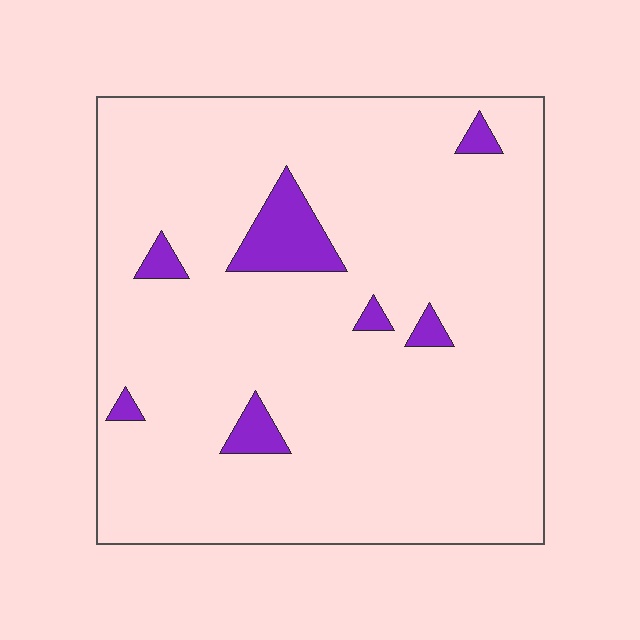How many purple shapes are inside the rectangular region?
7.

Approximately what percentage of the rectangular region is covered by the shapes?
Approximately 5%.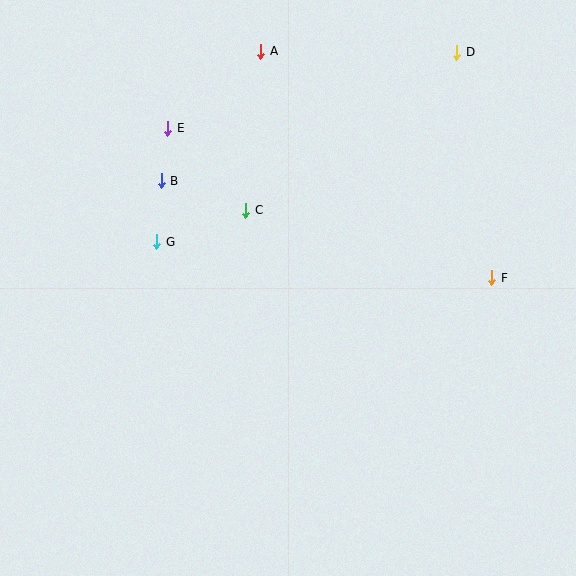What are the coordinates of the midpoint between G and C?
The midpoint between G and C is at (201, 226).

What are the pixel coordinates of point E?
Point E is at (168, 128).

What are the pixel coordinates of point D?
Point D is at (457, 52).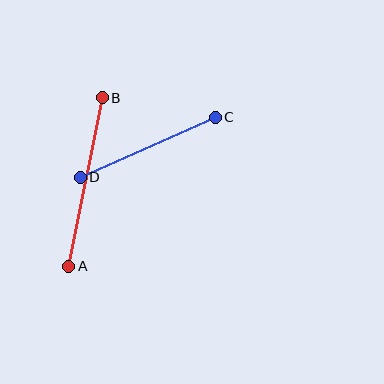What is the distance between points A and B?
The distance is approximately 172 pixels.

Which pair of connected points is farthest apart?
Points A and B are farthest apart.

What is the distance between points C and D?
The distance is approximately 148 pixels.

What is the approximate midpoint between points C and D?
The midpoint is at approximately (148, 147) pixels.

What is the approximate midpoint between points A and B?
The midpoint is at approximately (85, 182) pixels.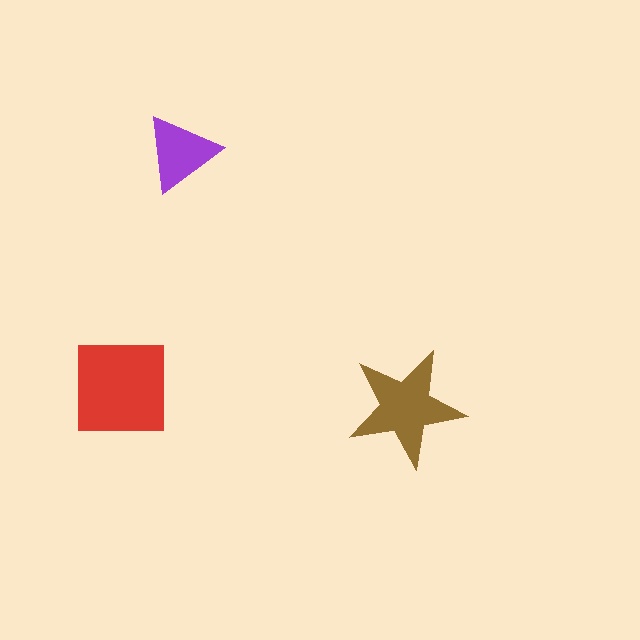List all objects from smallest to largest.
The purple triangle, the brown star, the red square.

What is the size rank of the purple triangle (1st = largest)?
3rd.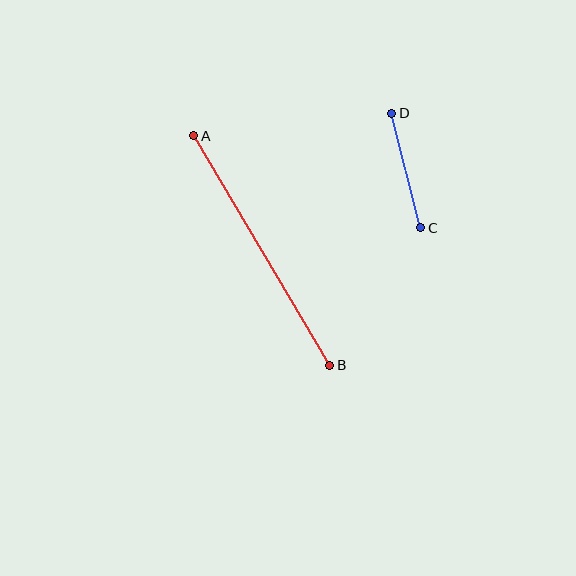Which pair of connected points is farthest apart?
Points A and B are farthest apart.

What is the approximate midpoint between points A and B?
The midpoint is at approximately (262, 250) pixels.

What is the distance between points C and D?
The distance is approximately 118 pixels.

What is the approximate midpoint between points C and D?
The midpoint is at approximately (406, 171) pixels.